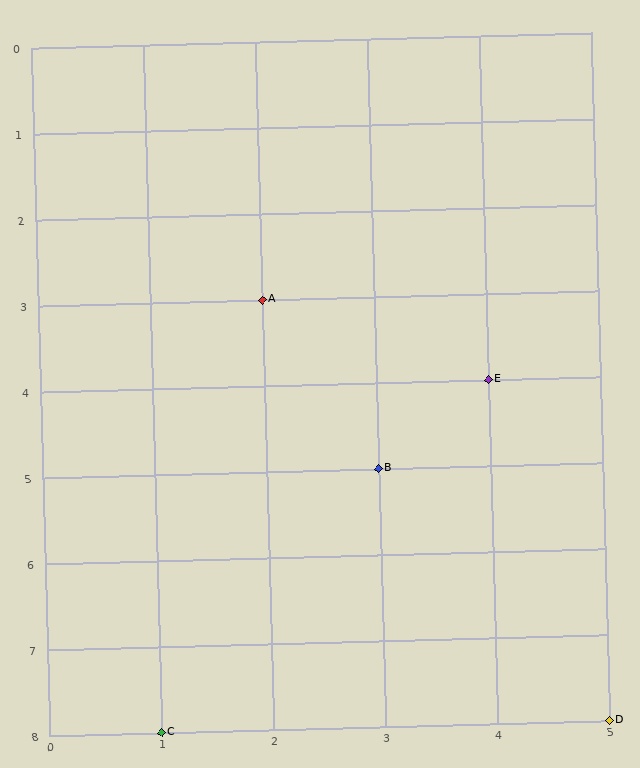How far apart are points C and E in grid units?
Points C and E are 3 columns and 4 rows apart (about 5.0 grid units diagonally).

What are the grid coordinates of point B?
Point B is at grid coordinates (3, 5).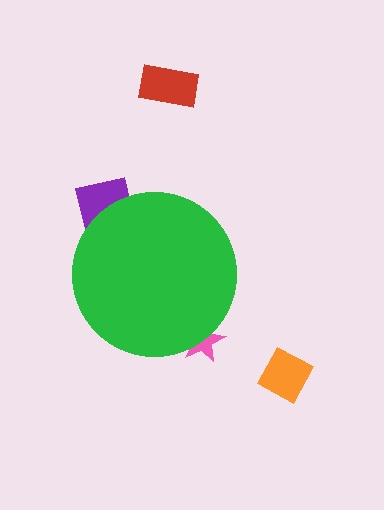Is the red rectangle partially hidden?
No, the red rectangle is fully visible.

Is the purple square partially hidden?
Yes, the purple square is partially hidden behind the green circle.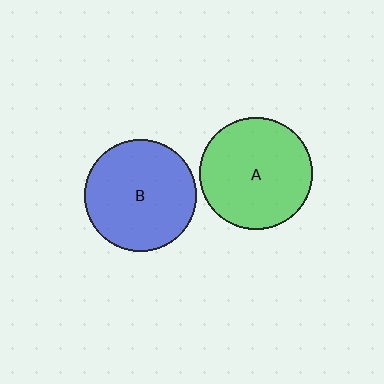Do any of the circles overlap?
No, none of the circles overlap.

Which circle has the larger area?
Circle B (blue).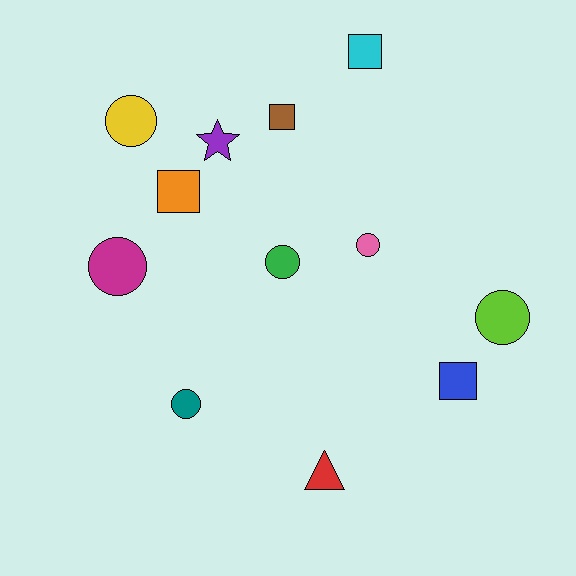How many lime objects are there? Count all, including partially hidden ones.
There is 1 lime object.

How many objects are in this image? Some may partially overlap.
There are 12 objects.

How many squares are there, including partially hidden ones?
There are 4 squares.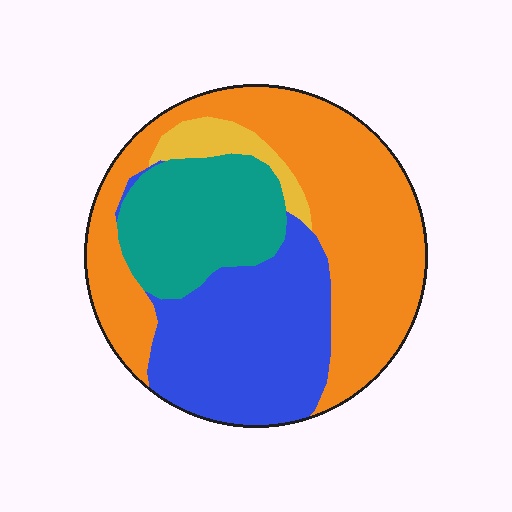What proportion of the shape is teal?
Teal covers 20% of the shape.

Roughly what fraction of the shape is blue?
Blue takes up about one third (1/3) of the shape.